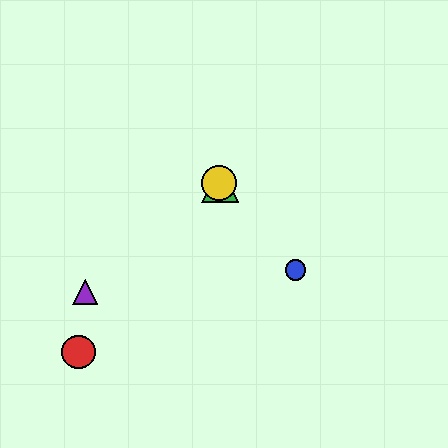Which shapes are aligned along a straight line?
The blue circle, the green triangle, the yellow circle are aligned along a straight line.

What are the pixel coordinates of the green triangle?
The green triangle is at (220, 184).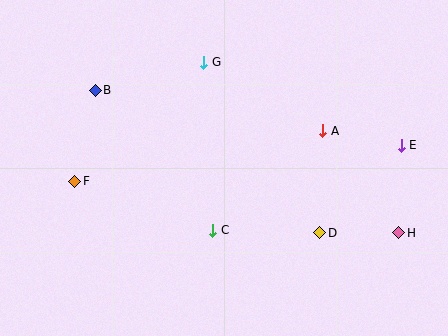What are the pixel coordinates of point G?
Point G is at (204, 62).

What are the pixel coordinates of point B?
Point B is at (95, 90).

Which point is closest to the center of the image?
Point C at (213, 230) is closest to the center.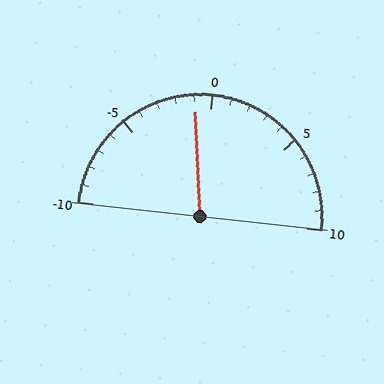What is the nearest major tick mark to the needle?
The nearest major tick mark is 0.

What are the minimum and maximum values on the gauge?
The gauge ranges from -10 to 10.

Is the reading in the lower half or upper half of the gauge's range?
The reading is in the lower half of the range (-10 to 10).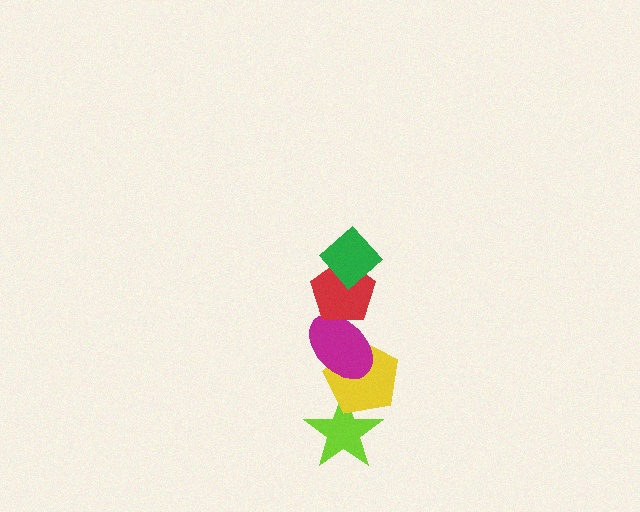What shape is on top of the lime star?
The yellow pentagon is on top of the lime star.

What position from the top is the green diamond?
The green diamond is 1st from the top.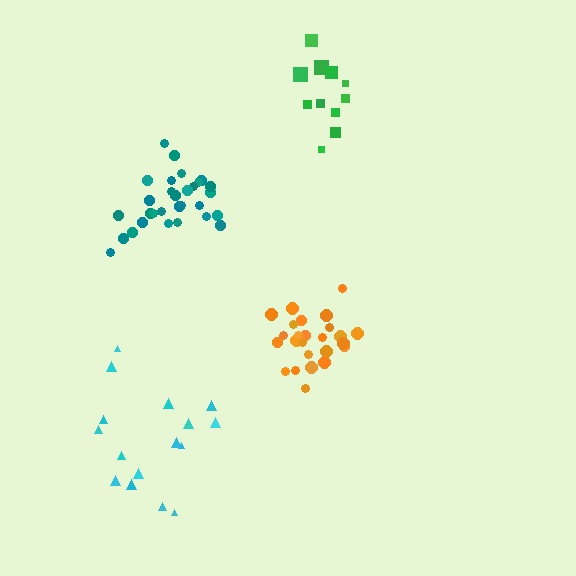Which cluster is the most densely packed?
Orange.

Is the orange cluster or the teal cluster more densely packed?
Orange.